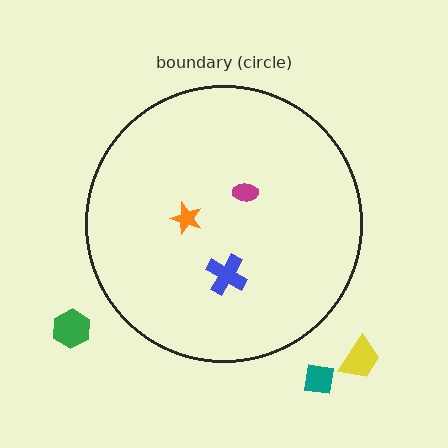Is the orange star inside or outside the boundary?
Inside.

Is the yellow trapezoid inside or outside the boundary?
Outside.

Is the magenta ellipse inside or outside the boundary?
Inside.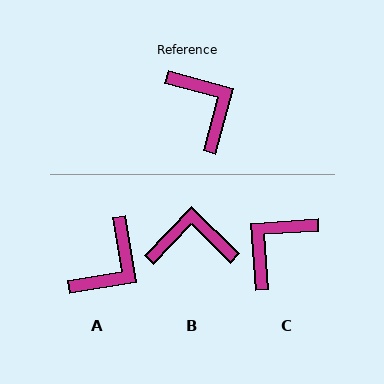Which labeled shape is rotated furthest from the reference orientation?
C, about 109 degrees away.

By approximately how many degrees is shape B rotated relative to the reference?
Approximately 61 degrees counter-clockwise.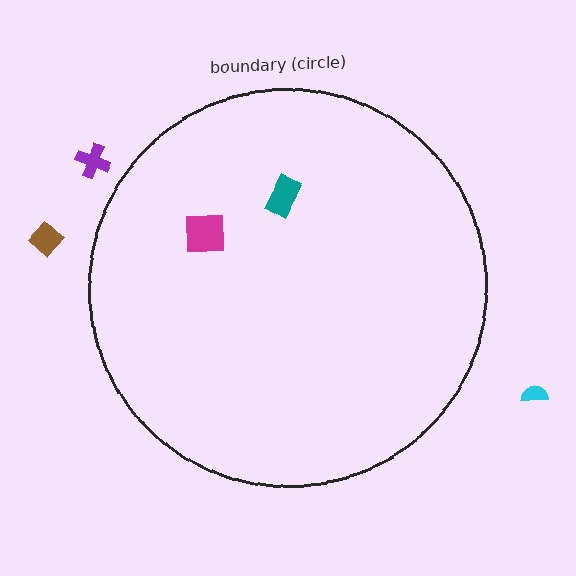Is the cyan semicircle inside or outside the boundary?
Outside.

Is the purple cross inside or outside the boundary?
Outside.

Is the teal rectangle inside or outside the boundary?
Inside.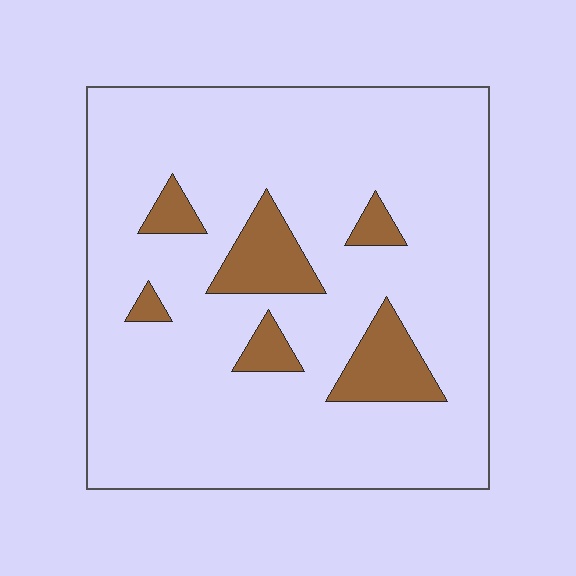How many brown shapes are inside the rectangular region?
6.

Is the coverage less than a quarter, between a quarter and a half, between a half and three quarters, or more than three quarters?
Less than a quarter.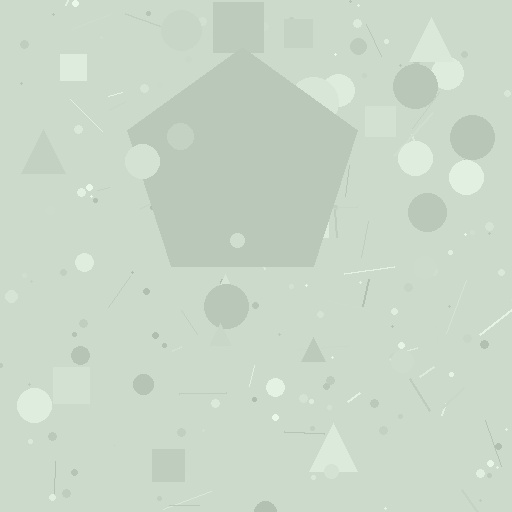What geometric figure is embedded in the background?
A pentagon is embedded in the background.